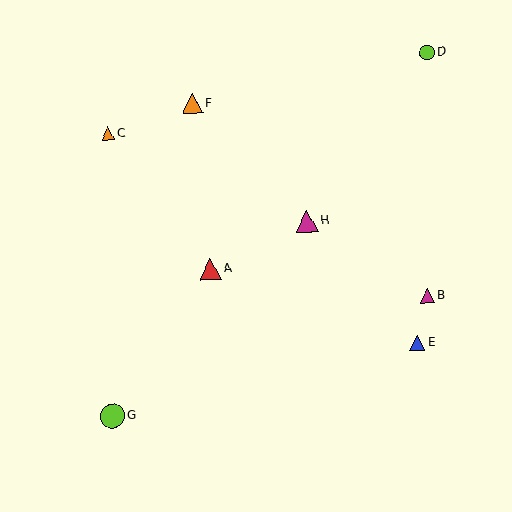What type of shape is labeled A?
Shape A is a red triangle.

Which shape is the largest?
The lime circle (labeled G) is the largest.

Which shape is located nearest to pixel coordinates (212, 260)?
The red triangle (labeled A) at (210, 269) is nearest to that location.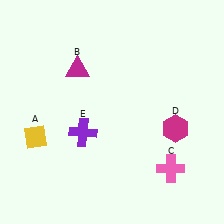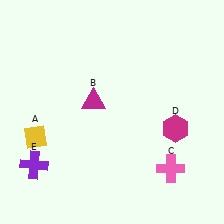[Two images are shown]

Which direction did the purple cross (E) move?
The purple cross (E) moved left.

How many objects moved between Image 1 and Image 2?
2 objects moved between the two images.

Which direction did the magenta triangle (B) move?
The magenta triangle (B) moved down.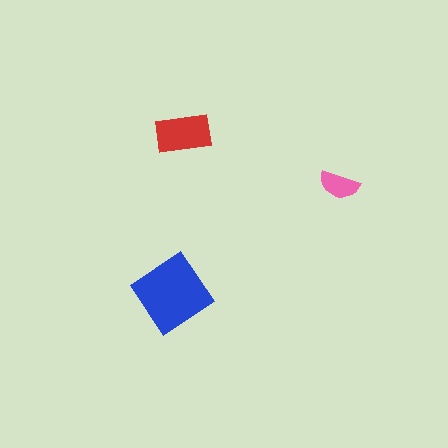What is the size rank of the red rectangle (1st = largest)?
2nd.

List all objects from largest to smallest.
The blue diamond, the red rectangle, the pink semicircle.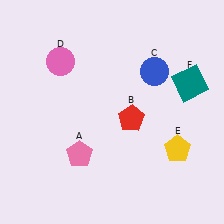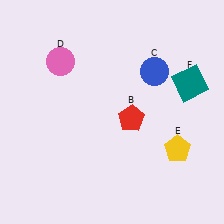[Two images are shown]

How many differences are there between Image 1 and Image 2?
There is 1 difference between the two images.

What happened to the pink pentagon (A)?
The pink pentagon (A) was removed in Image 2. It was in the bottom-left area of Image 1.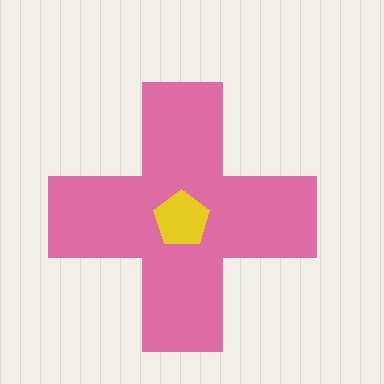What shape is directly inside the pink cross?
The yellow pentagon.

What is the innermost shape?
The yellow pentagon.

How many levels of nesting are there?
2.